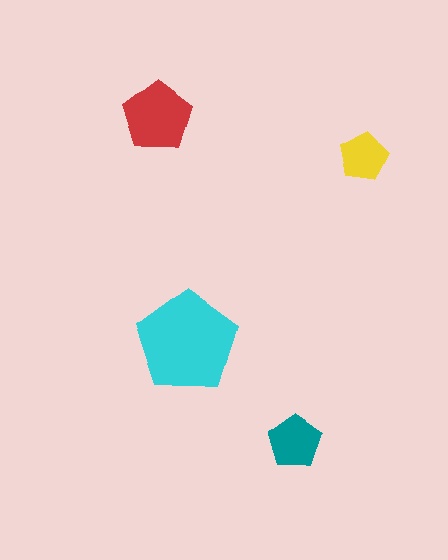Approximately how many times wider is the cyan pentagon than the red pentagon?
About 1.5 times wider.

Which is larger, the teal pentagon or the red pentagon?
The red one.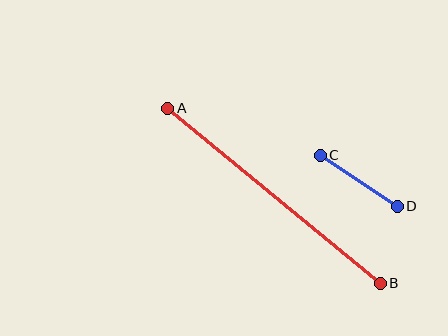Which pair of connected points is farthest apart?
Points A and B are farthest apart.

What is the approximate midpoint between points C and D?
The midpoint is at approximately (359, 181) pixels.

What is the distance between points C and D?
The distance is approximately 92 pixels.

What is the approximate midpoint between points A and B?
The midpoint is at approximately (274, 196) pixels.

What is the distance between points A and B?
The distance is approximately 275 pixels.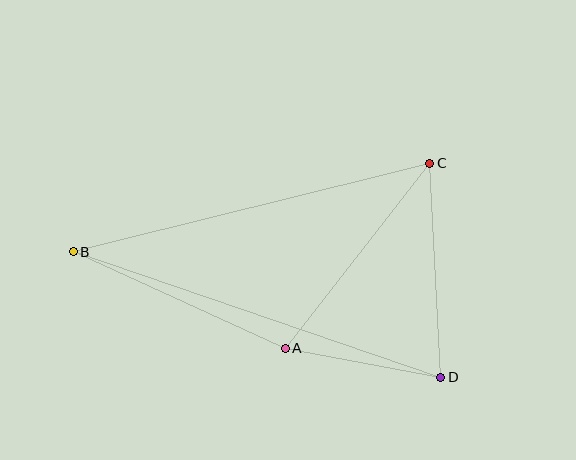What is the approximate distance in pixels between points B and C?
The distance between B and C is approximately 368 pixels.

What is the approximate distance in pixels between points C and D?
The distance between C and D is approximately 214 pixels.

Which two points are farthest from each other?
Points B and D are farthest from each other.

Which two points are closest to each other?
Points A and D are closest to each other.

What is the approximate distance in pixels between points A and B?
The distance between A and B is approximately 233 pixels.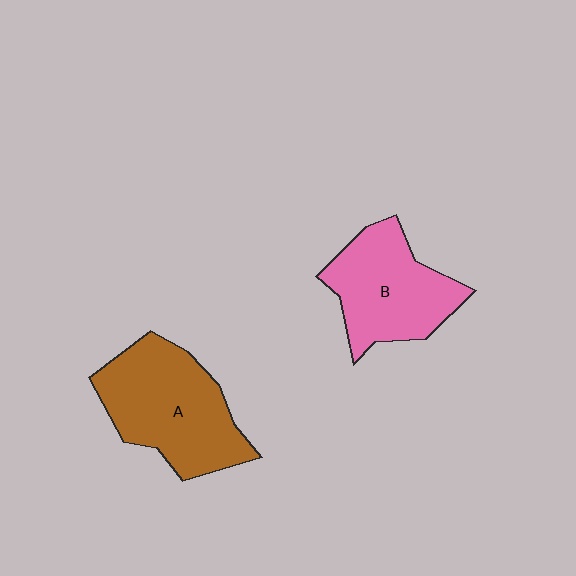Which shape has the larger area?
Shape A (brown).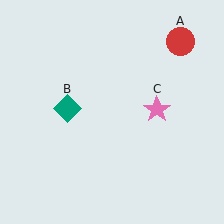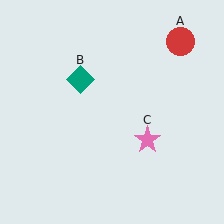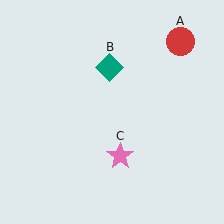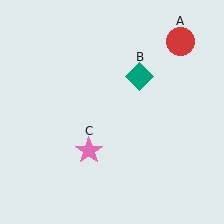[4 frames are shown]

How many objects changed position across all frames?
2 objects changed position: teal diamond (object B), pink star (object C).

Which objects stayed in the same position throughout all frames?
Red circle (object A) remained stationary.